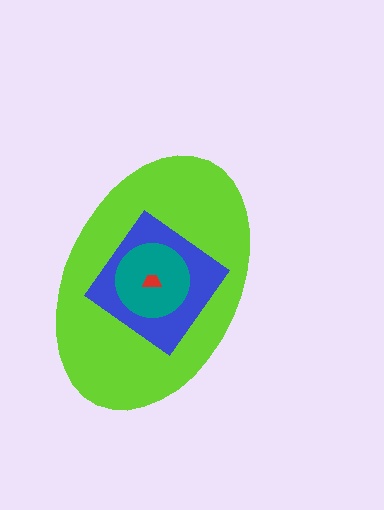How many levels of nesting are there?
4.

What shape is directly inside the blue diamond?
The teal circle.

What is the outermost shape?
The lime ellipse.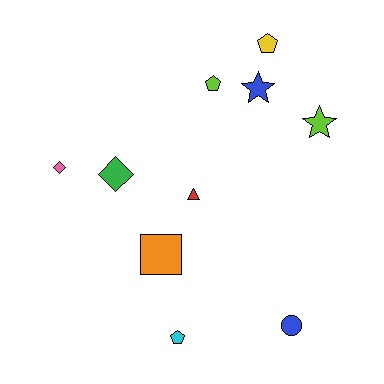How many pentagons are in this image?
There are 3 pentagons.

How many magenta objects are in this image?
There are no magenta objects.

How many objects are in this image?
There are 10 objects.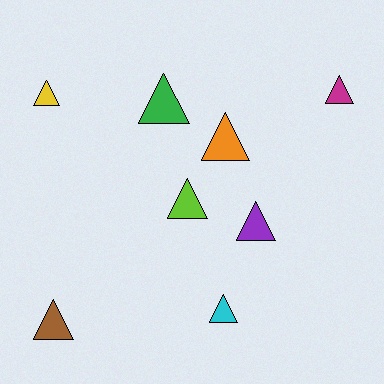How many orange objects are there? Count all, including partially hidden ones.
There is 1 orange object.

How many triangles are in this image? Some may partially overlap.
There are 8 triangles.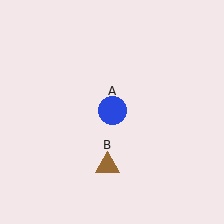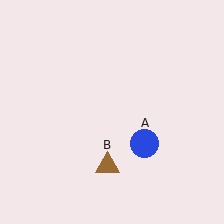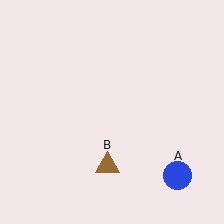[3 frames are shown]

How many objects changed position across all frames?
1 object changed position: blue circle (object A).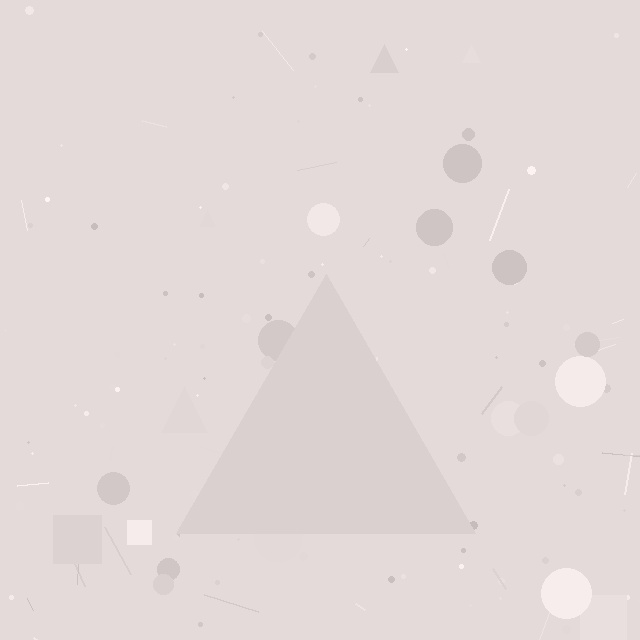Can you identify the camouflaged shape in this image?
The camouflaged shape is a triangle.